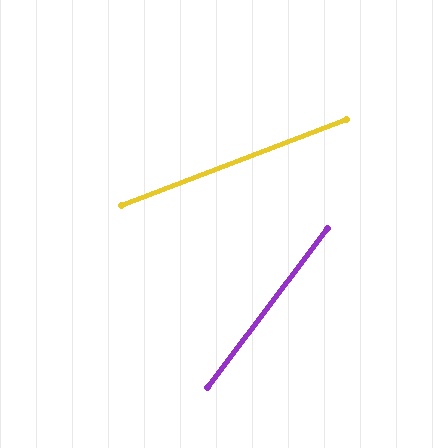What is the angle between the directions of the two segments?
Approximately 32 degrees.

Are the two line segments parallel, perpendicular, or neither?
Neither parallel nor perpendicular — they differ by about 32°.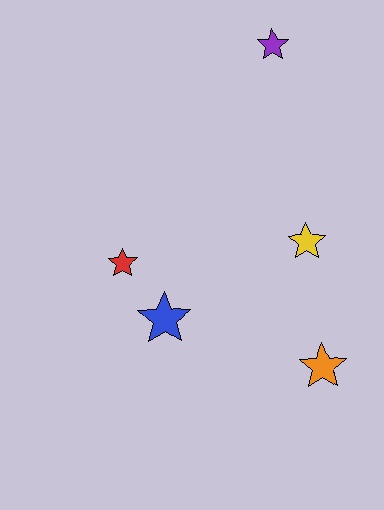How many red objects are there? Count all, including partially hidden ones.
There is 1 red object.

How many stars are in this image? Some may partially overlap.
There are 5 stars.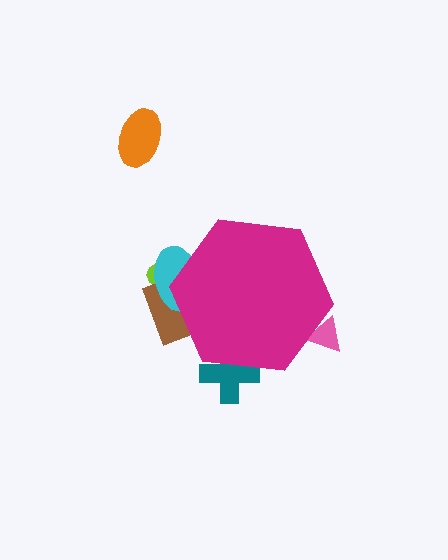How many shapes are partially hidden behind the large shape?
5 shapes are partially hidden.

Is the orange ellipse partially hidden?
No, the orange ellipse is fully visible.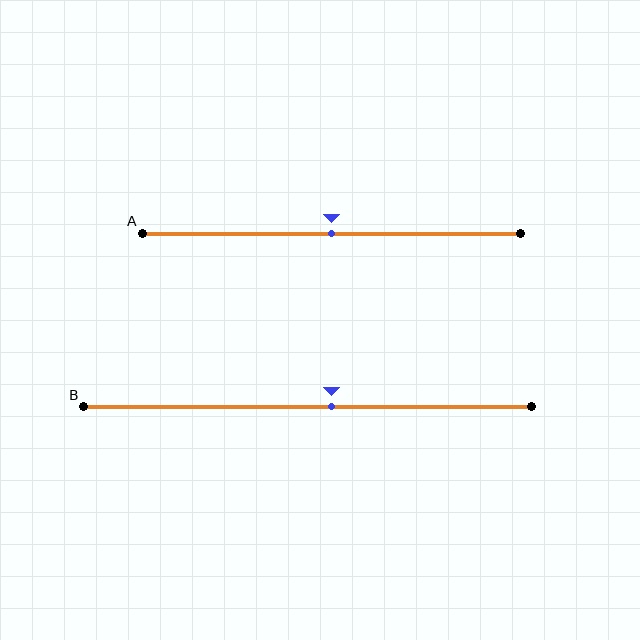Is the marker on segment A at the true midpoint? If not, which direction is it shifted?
Yes, the marker on segment A is at the true midpoint.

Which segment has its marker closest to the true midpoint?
Segment A has its marker closest to the true midpoint.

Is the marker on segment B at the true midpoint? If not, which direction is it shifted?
No, the marker on segment B is shifted to the right by about 5% of the segment length.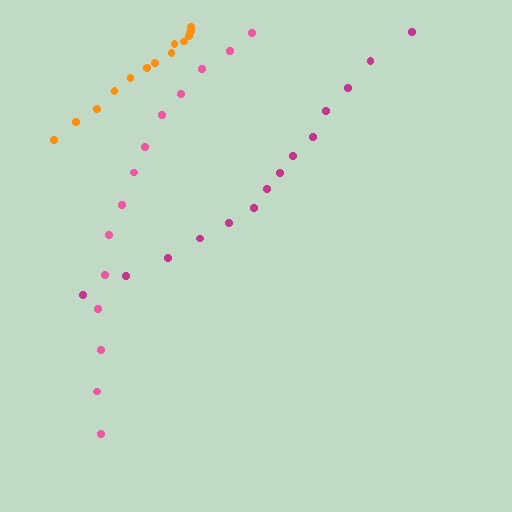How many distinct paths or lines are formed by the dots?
There are 3 distinct paths.